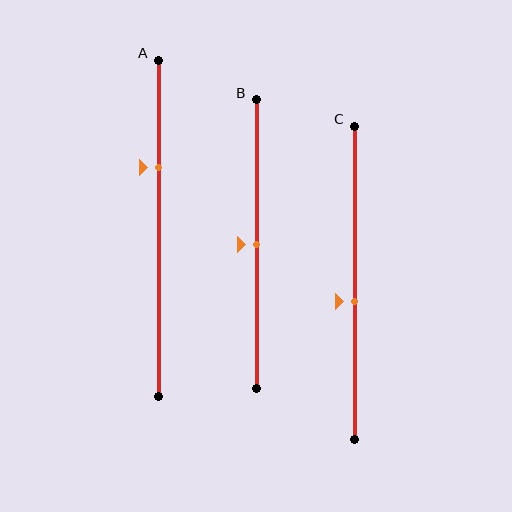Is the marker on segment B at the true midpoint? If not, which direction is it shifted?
Yes, the marker on segment B is at the true midpoint.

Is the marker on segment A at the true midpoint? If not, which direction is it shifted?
No, the marker on segment A is shifted upward by about 18% of the segment length.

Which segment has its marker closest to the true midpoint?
Segment B has its marker closest to the true midpoint.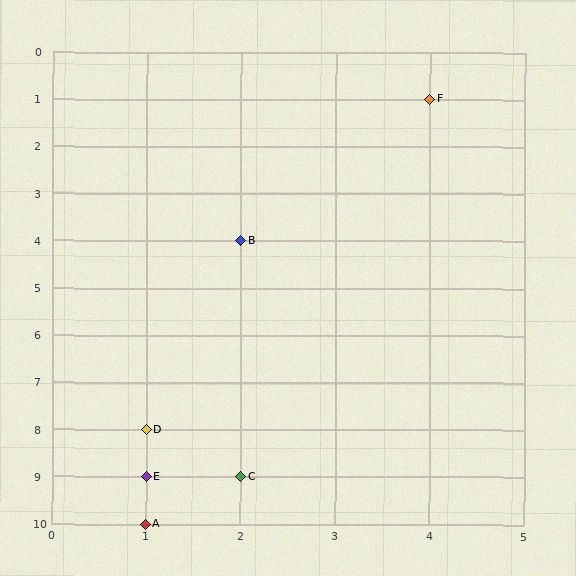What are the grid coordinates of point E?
Point E is at grid coordinates (1, 9).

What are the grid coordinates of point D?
Point D is at grid coordinates (1, 8).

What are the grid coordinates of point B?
Point B is at grid coordinates (2, 4).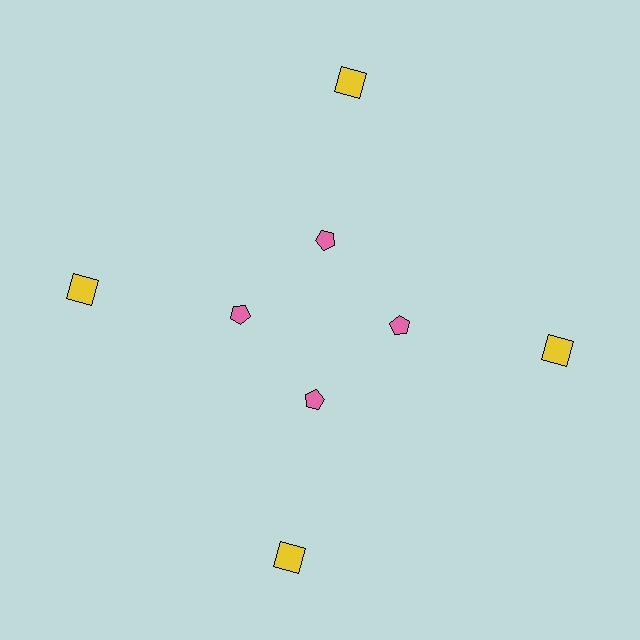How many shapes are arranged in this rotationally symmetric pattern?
There are 8 shapes, arranged in 4 groups of 2.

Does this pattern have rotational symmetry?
Yes, this pattern has 4-fold rotational symmetry. It looks the same after rotating 90 degrees around the center.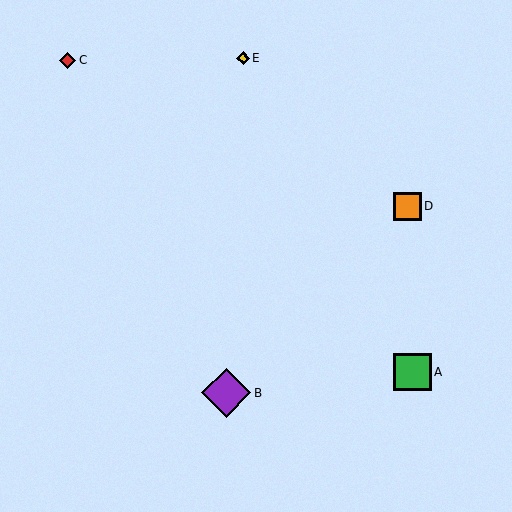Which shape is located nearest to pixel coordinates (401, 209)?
The orange square (labeled D) at (408, 206) is nearest to that location.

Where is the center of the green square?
The center of the green square is at (412, 372).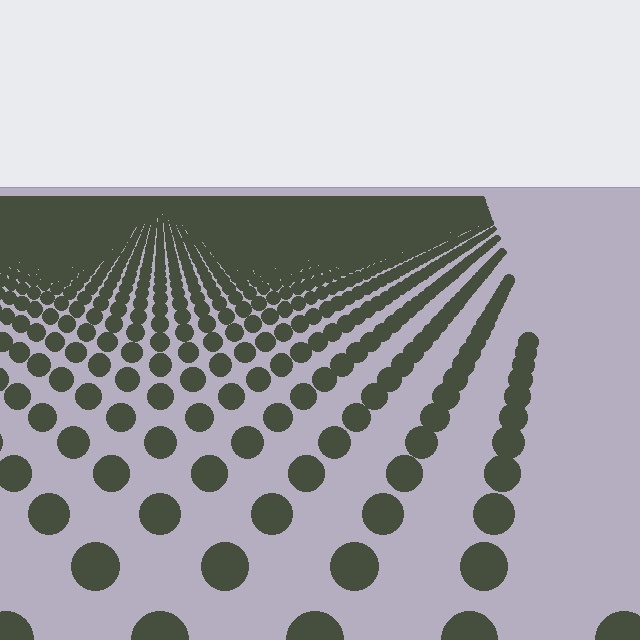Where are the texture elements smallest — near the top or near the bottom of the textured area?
Near the top.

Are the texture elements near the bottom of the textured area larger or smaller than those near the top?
Larger. Near the bottom, elements are closer to the viewer and appear at a bigger on-screen size.